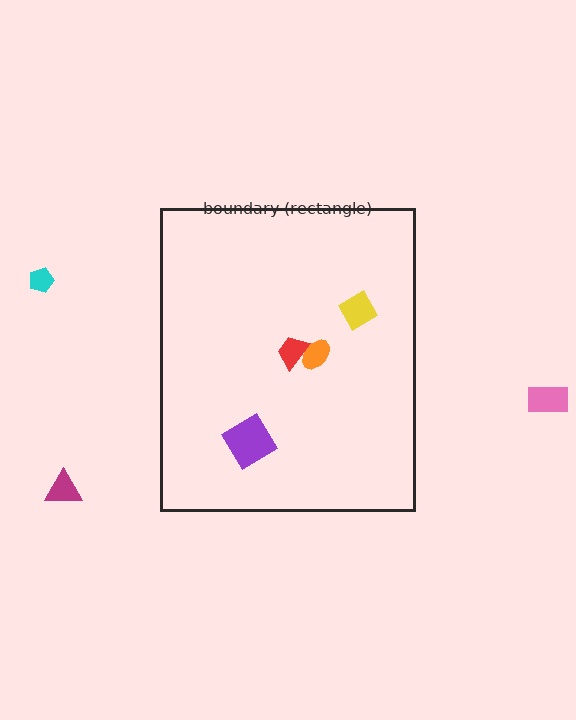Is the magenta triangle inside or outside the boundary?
Outside.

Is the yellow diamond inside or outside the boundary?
Inside.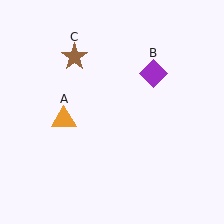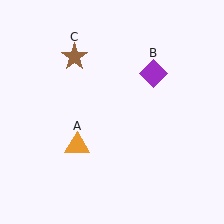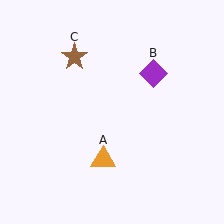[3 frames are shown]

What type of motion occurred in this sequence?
The orange triangle (object A) rotated counterclockwise around the center of the scene.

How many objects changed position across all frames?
1 object changed position: orange triangle (object A).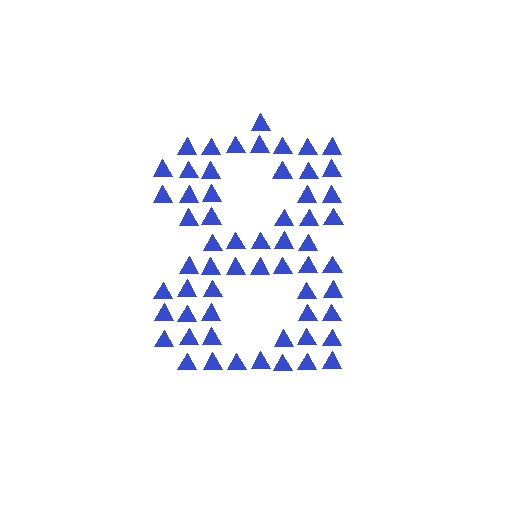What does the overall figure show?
The overall figure shows the digit 8.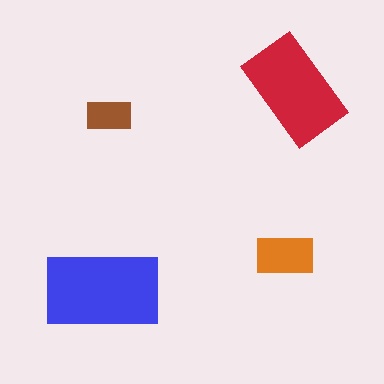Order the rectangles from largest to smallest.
the blue one, the red one, the orange one, the brown one.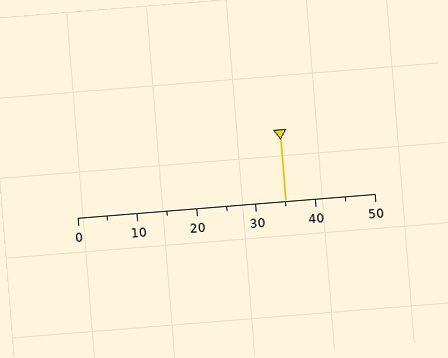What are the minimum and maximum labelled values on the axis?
The axis runs from 0 to 50.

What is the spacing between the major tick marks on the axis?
The major ticks are spaced 10 apart.